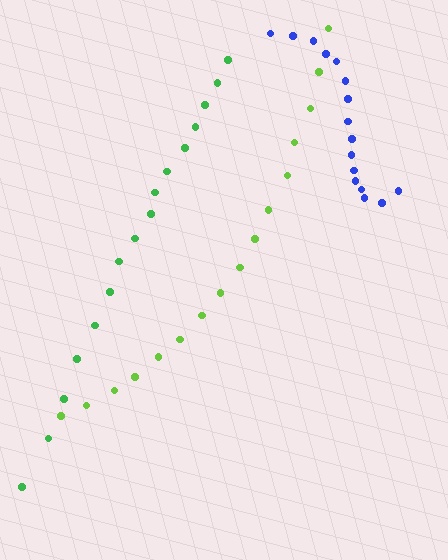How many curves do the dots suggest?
There are 3 distinct paths.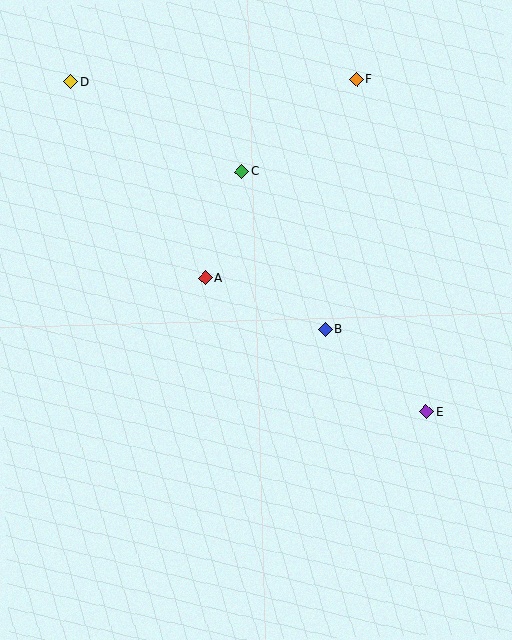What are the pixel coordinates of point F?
Point F is at (357, 79).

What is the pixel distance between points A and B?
The distance between A and B is 131 pixels.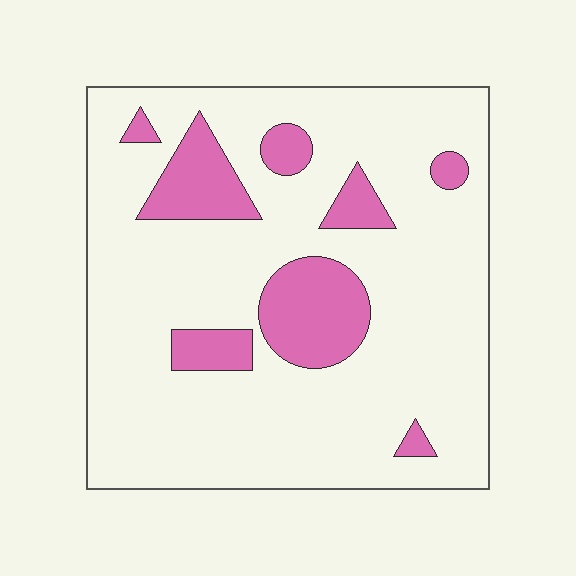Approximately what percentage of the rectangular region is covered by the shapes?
Approximately 15%.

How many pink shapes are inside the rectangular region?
8.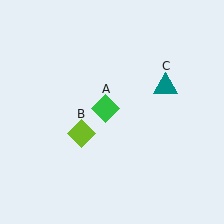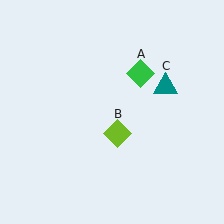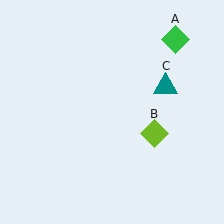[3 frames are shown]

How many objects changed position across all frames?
2 objects changed position: green diamond (object A), lime diamond (object B).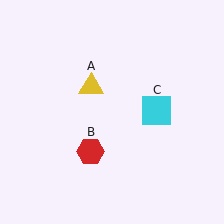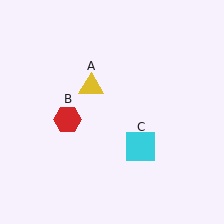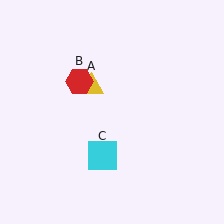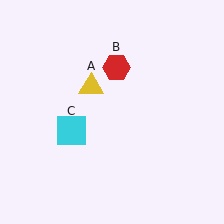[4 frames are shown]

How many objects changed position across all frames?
2 objects changed position: red hexagon (object B), cyan square (object C).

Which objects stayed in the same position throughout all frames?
Yellow triangle (object A) remained stationary.